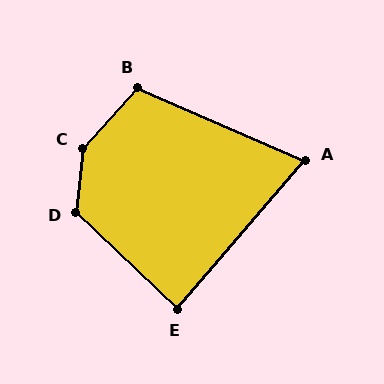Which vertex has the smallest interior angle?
A, at approximately 73 degrees.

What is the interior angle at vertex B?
Approximately 109 degrees (obtuse).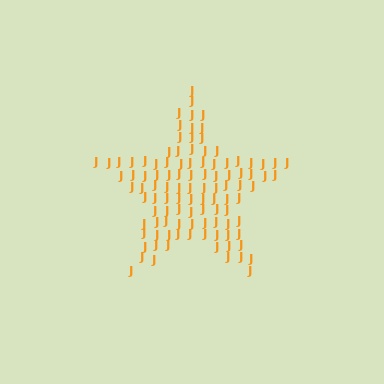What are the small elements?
The small elements are letter J's.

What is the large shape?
The large shape is a star.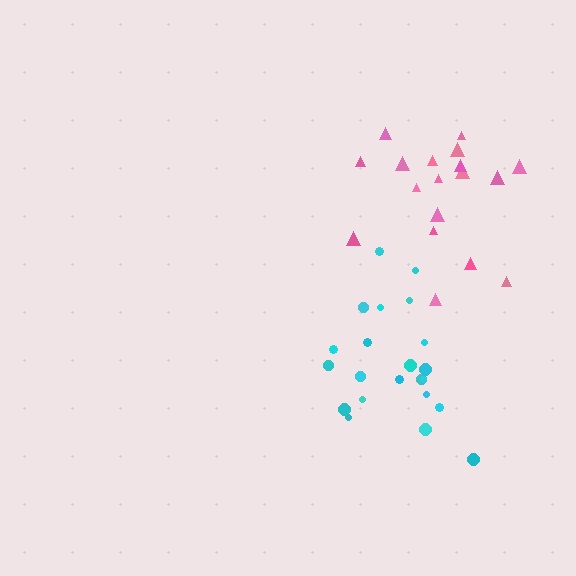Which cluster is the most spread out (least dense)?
Pink.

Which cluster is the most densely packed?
Cyan.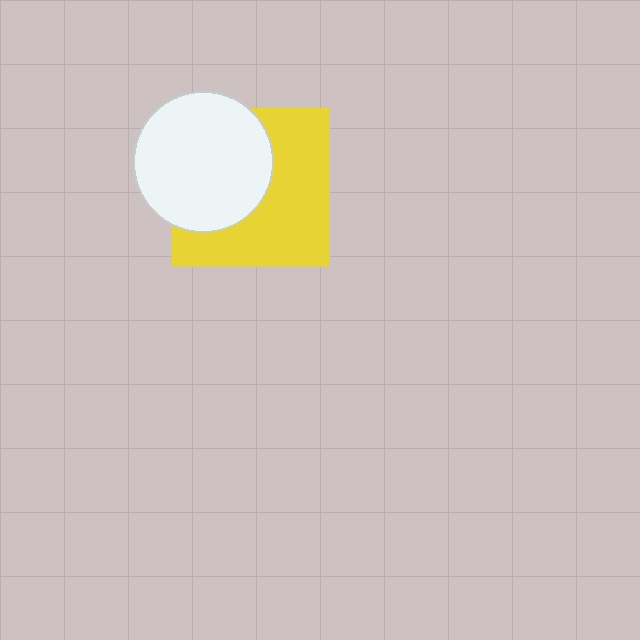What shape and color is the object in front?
The object in front is a white circle.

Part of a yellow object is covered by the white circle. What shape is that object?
It is a square.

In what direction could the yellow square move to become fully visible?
The yellow square could move right. That would shift it out from behind the white circle entirely.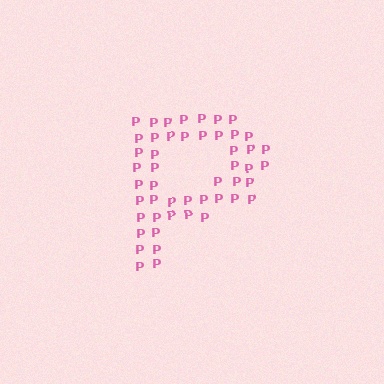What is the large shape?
The large shape is the letter P.